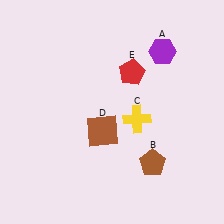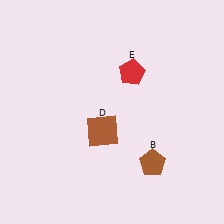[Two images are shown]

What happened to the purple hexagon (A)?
The purple hexagon (A) was removed in Image 2. It was in the top-right area of Image 1.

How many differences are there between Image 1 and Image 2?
There are 2 differences between the two images.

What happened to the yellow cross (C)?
The yellow cross (C) was removed in Image 2. It was in the bottom-right area of Image 1.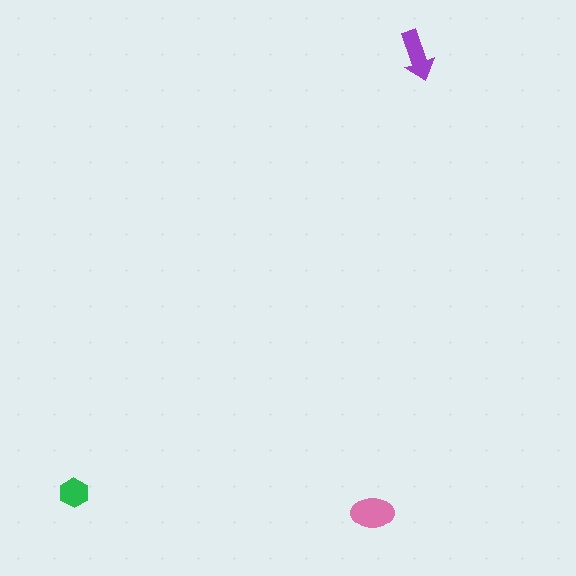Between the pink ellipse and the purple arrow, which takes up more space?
The pink ellipse.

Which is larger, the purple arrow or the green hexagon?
The purple arrow.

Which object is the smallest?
The green hexagon.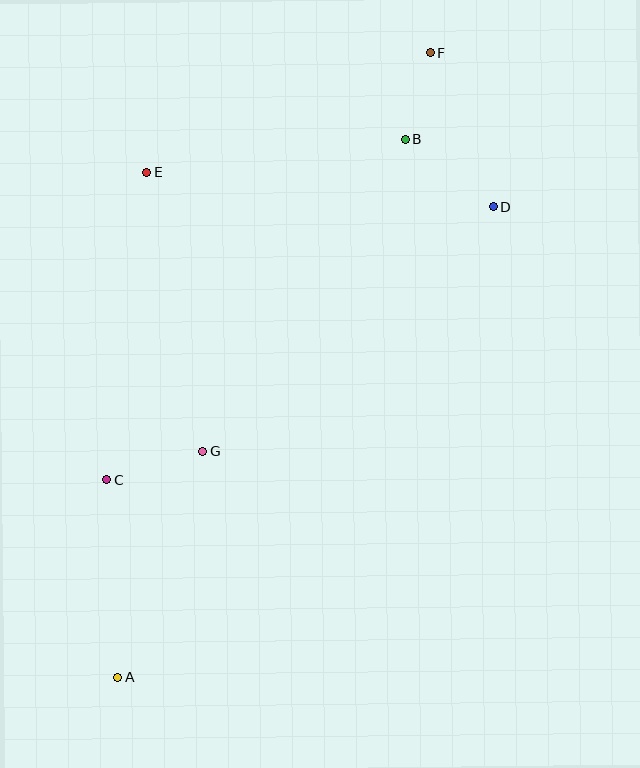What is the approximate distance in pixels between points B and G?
The distance between B and G is approximately 372 pixels.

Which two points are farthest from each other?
Points A and F are farthest from each other.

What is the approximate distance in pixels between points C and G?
The distance between C and G is approximately 100 pixels.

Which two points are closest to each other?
Points B and F are closest to each other.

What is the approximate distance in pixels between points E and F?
The distance between E and F is approximately 308 pixels.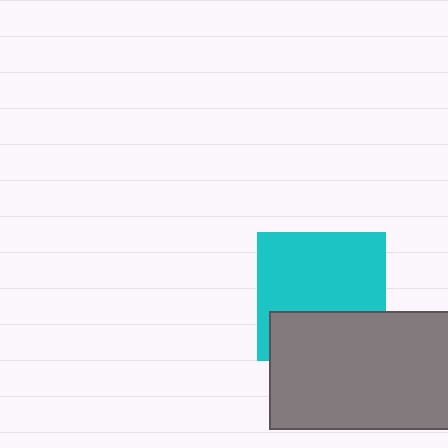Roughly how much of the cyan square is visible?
Most of it is visible (roughly 65%).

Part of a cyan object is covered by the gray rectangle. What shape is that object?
It is a square.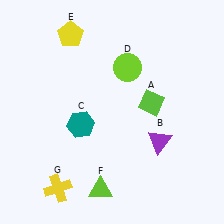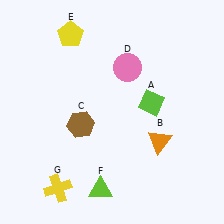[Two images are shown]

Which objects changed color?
B changed from purple to orange. C changed from teal to brown. D changed from lime to pink.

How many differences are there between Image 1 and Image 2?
There are 3 differences between the two images.